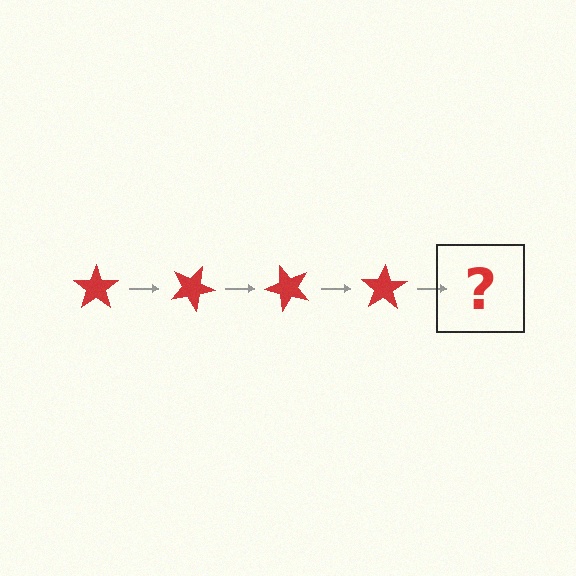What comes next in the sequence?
The next element should be a red star rotated 100 degrees.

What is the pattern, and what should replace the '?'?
The pattern is that the star rotates 25 degrees each step. The '?' should be a red star rotated 100 degrees.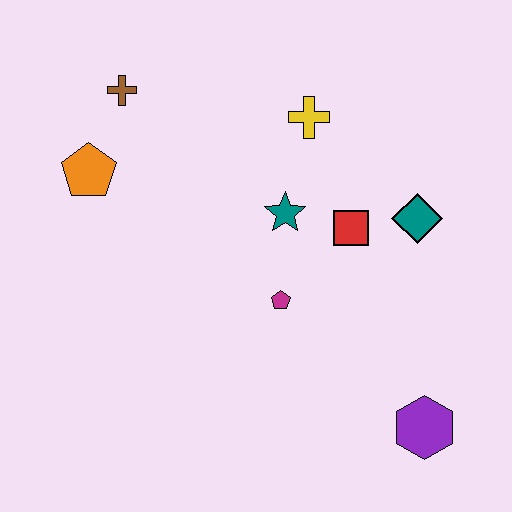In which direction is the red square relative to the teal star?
The red square is to the right of the teal star.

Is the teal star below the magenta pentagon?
No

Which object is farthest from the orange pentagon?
The purple hexagon is farthest from the orange pentagon.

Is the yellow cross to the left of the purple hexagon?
Yes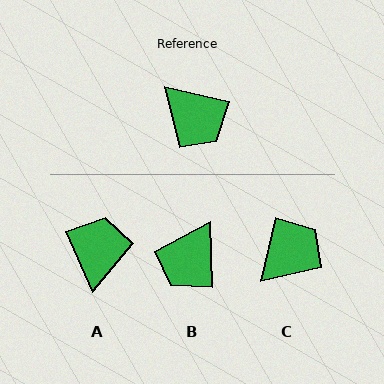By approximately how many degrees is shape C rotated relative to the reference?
Approximately 90 degrees counter-clockwise.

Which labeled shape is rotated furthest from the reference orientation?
A, about 127 degrees away.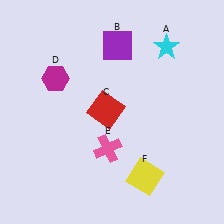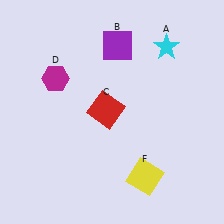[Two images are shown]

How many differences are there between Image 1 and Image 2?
There is 1 difference between the two images.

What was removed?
The pink cross (E) was removed in Image 2.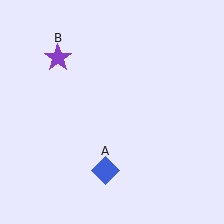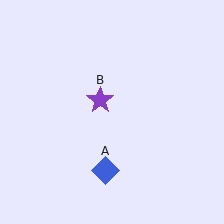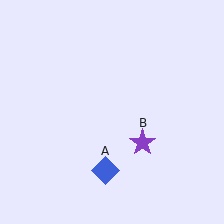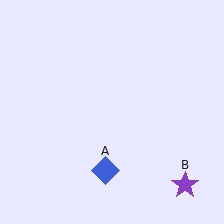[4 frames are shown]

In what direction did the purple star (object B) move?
The purple star (object B) moved down and to the right.